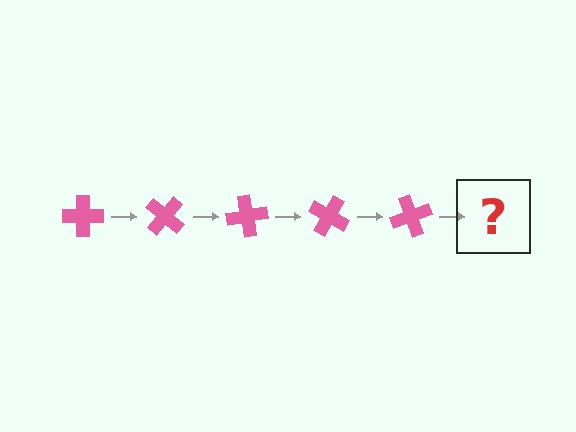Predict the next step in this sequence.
The next step is a pink cross rotated 200 degrees.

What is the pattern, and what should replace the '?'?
The pattern is that the cross rotates 40 degrees each step. The '?' should be a pink cross rotated 200 degrees.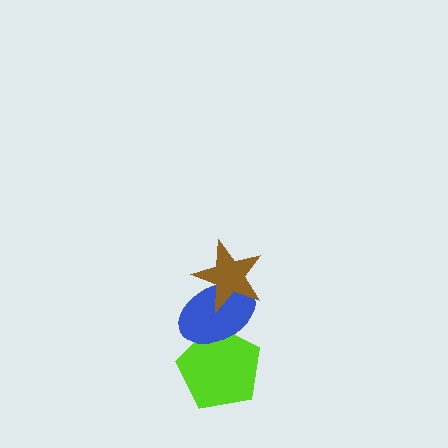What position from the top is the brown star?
The brown star is 1st from the top.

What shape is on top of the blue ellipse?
The brown star is on top of the blue ellipse.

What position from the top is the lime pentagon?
The lime pentagon is 3rd from the top.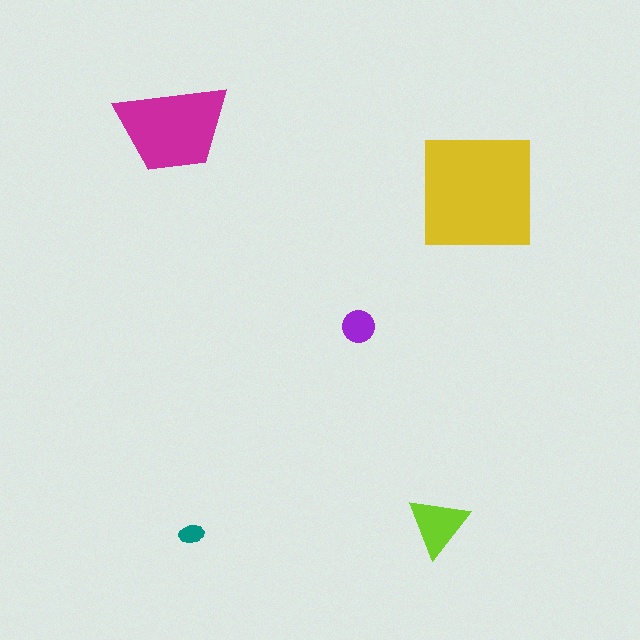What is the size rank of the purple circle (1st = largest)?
4th.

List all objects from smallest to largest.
The teal ellipse, the purple circle, the lime triangle, the magenta trapezoid, the yellow square.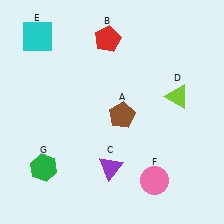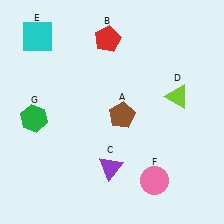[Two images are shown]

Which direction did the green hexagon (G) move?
The green hexagon (G) moved up.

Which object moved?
The green hexagon (G) moved up.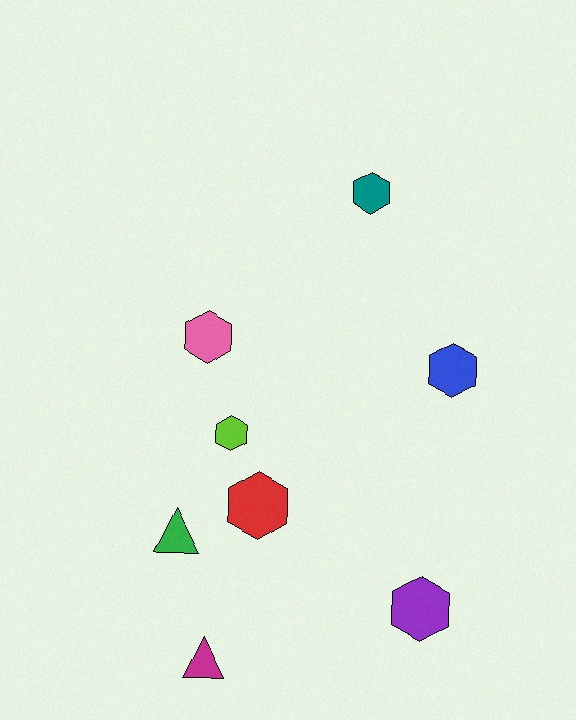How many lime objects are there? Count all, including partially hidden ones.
There is 1 lime object.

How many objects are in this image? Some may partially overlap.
There are 8 objects.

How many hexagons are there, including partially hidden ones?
There are 6 hexagons.